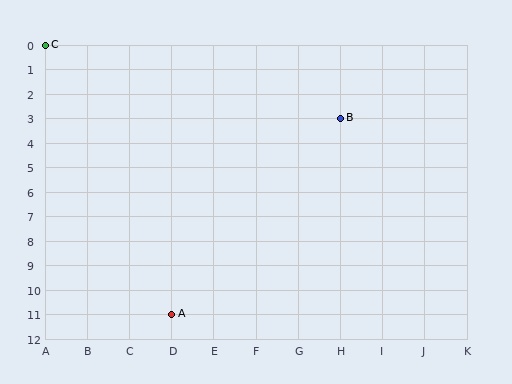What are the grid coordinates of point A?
Point A is at grid coordinates (D, 11).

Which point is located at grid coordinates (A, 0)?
Point C is at (A, 0).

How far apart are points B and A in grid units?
Points B and A are 4 columns and 8 rows apart (about 8.9 grid units diagonally).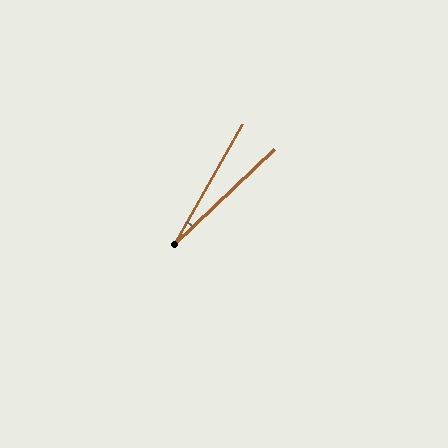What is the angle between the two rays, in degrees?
Approximately 17 degrees.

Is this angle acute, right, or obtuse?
It is acute.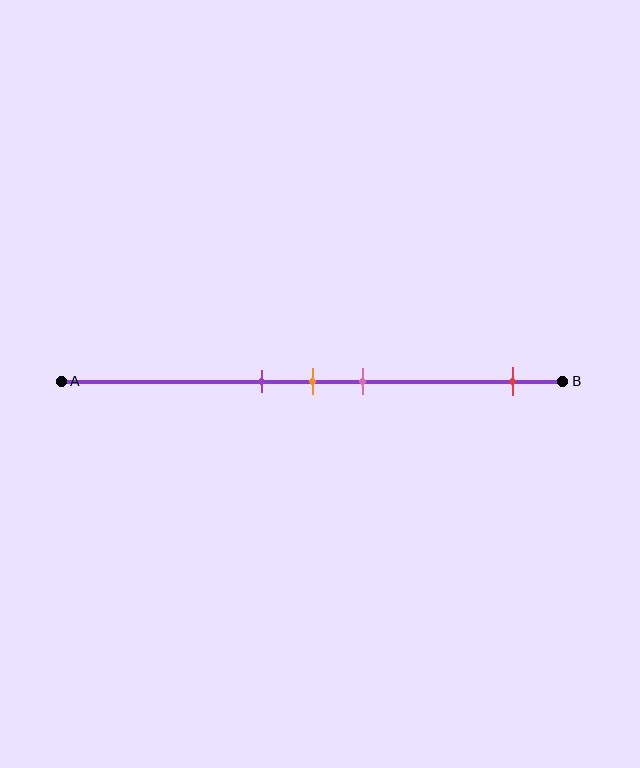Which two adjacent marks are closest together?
The purple and orange marks are the closest adjacent pair.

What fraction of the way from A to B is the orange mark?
The orange mark is approximately 50% (0.5) of the way from A to B.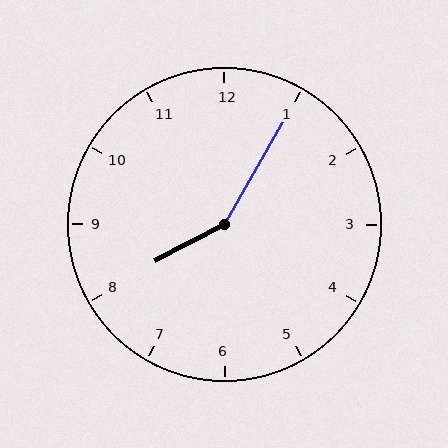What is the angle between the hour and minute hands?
Approximately 148 degrees.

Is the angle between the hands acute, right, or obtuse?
It is obtuse.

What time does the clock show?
8:05.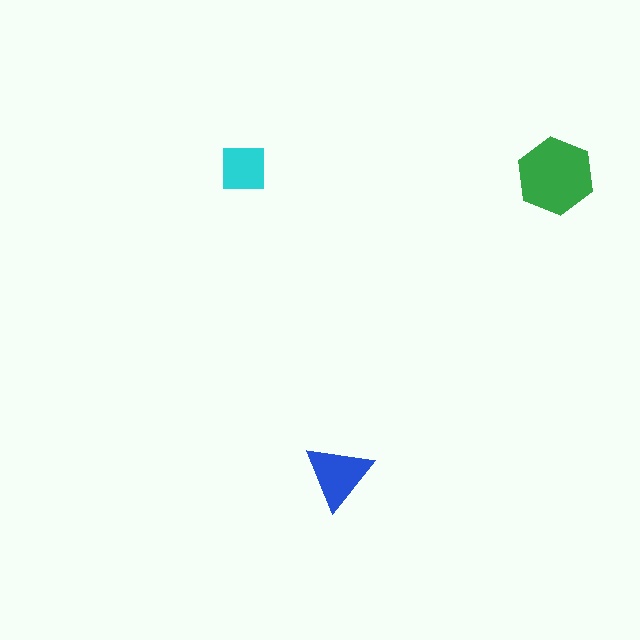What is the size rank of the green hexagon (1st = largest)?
1st.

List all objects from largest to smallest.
The green hexagon, the blue triangle, the cyan square.